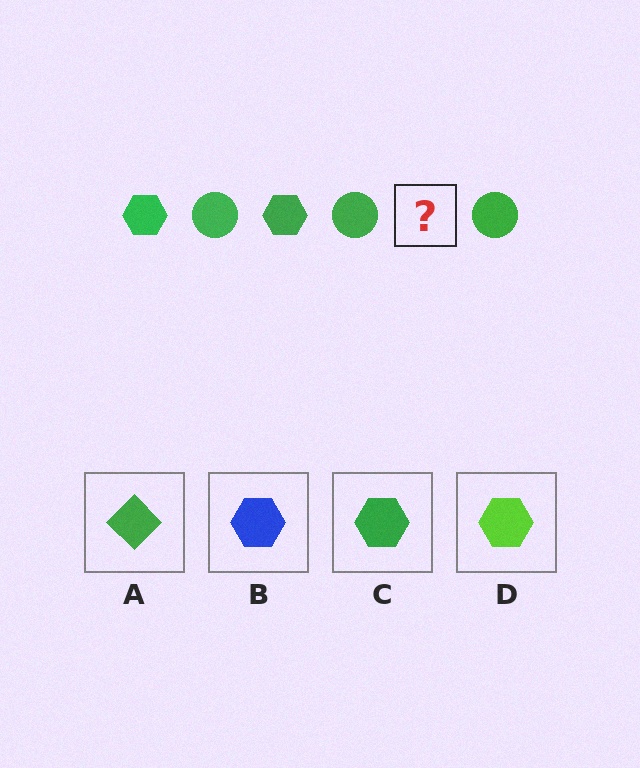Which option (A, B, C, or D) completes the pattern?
C.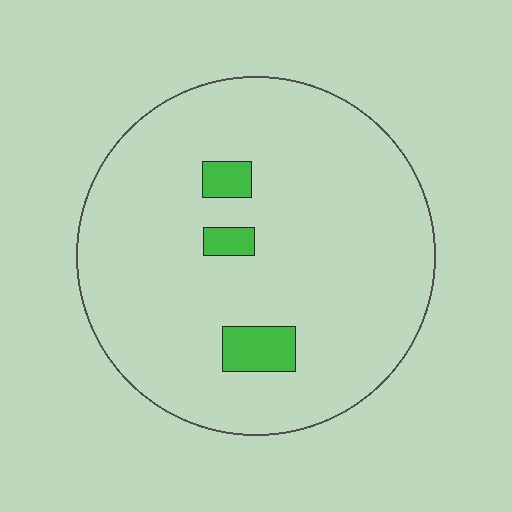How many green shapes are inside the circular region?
3.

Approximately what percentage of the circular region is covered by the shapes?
Approximately 5%.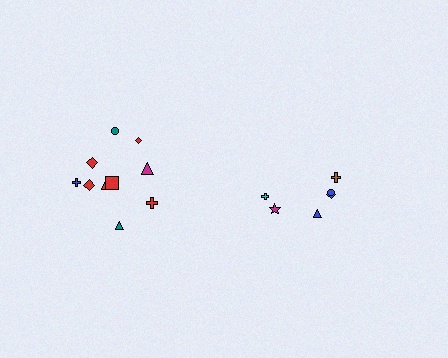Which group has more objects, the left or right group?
The left group.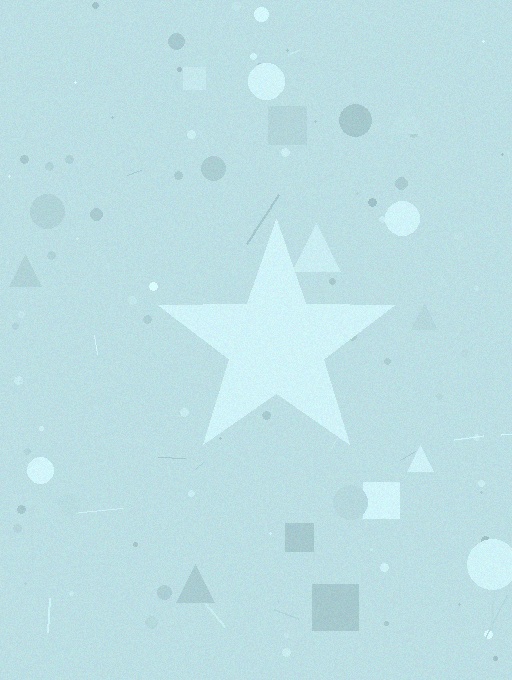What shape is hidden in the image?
A star is hidden in the image.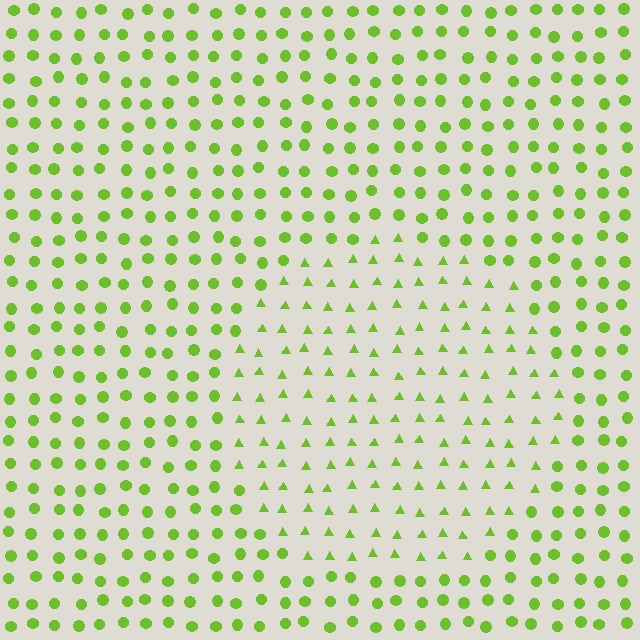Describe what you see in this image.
The image is filled with small lime elements arranged in a uniform grid. A circle-shaped region contains triangles, while the surrounding area contains circles. The boundary is defined purely by the change in element shape.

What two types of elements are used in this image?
The image uses triangles inside the circle region and circles outside it.